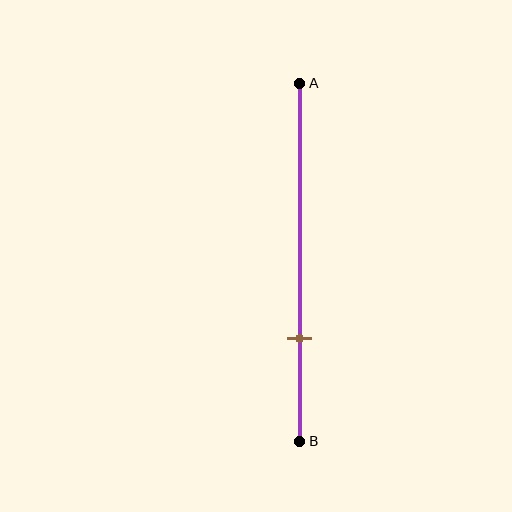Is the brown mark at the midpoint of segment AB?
No, the mark is at about 70% from A, not at the 50% midpoint.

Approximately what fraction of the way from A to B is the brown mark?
The brown mark is approximately 70% of the way from A to B.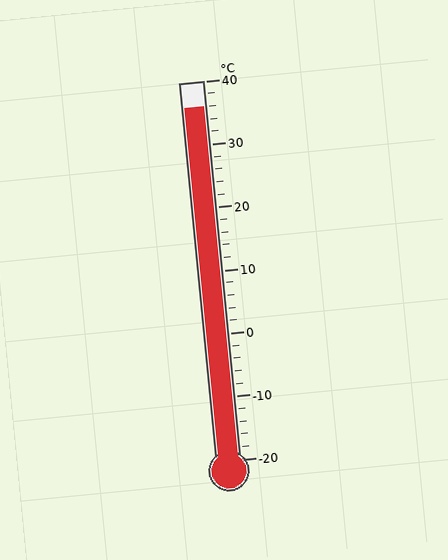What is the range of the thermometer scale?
The thermometer scale ranges from -20°C to 40°C.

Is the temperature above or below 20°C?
The temperature is above 20°C.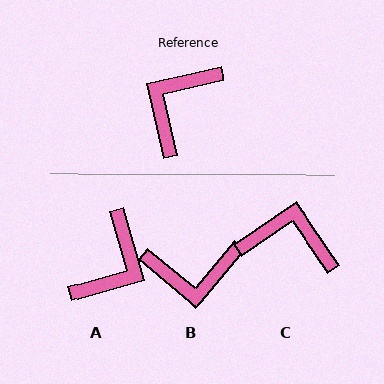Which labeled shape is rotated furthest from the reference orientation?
A, about 177 degrees away.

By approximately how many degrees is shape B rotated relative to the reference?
Approximately 127 degrees counter-clockwise.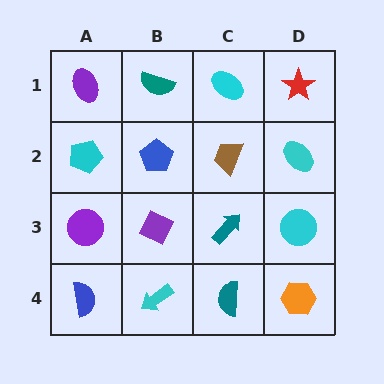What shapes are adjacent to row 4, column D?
A cyan circle (row 3, column D), a teal semicircle (row 4, column C).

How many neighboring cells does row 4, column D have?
2.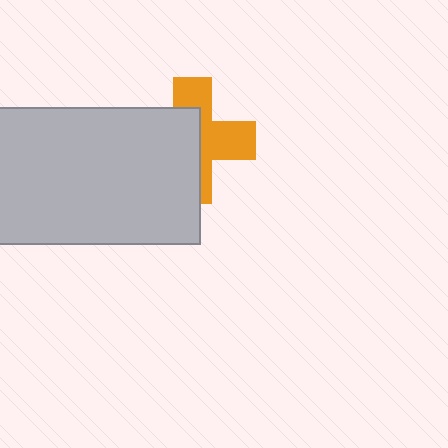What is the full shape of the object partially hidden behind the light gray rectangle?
The partially hidden object is an orange cross.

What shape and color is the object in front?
The object in front is a light gray rectangle.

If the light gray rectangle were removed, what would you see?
You would see the complete orange cross.